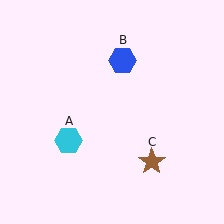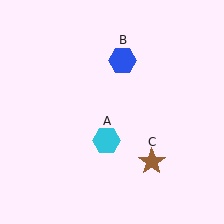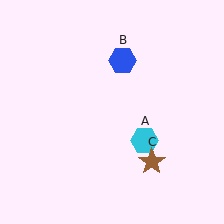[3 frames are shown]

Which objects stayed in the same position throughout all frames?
Blue hexagon (object B) and brown star (object C) remained stationary.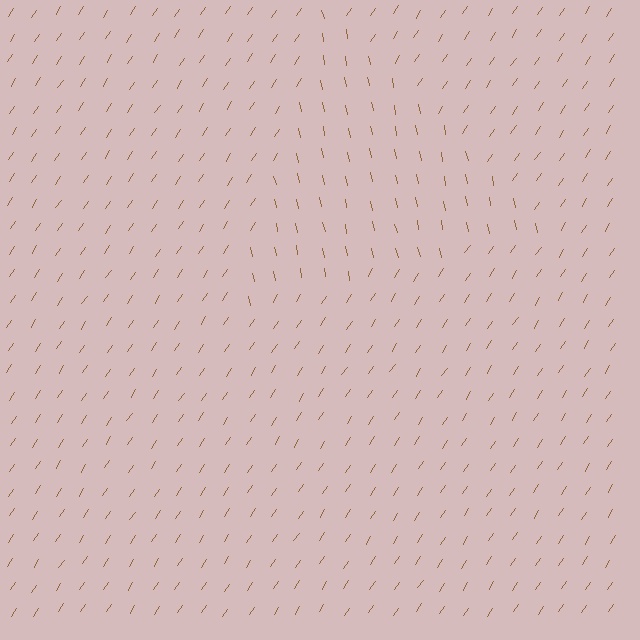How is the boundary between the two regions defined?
The boundary is defined purely by a change in line orientation (approximately 45 degrees difference). All lines are the same color and thickness.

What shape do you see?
I see a triangle.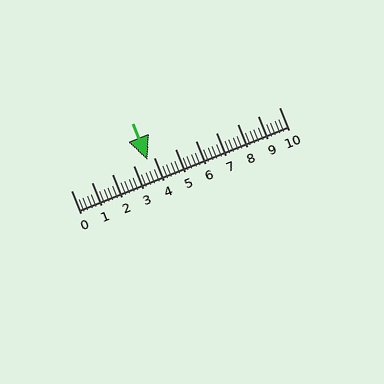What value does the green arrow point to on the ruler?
The green arrow points to approximately 3.7.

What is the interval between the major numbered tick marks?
The major tick marks are spaced 1 units apart.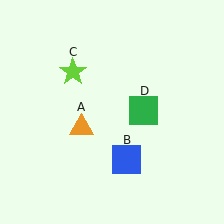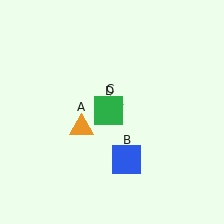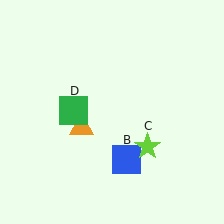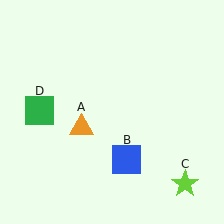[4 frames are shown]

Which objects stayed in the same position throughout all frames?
Orange triangle (object A) and blue square (object B) remained stationary.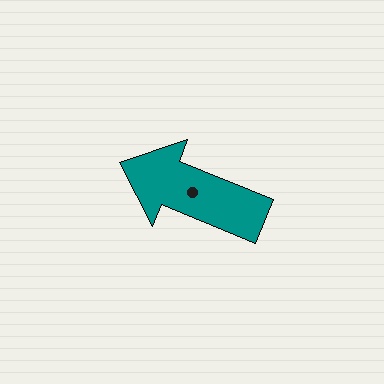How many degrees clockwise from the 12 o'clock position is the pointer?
Approximately 292 degrees.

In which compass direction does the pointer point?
West.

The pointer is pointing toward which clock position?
Roughly 10 o'clock.